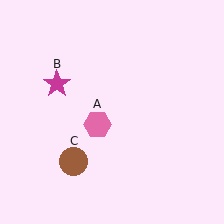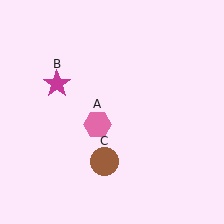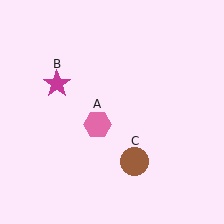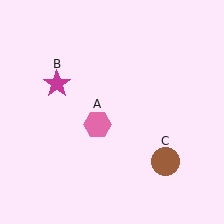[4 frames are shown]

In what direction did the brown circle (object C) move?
The brown circle (object C) moved right.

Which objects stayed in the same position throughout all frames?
Pink hexagon (object A) and magenta star (object B) remained stationary.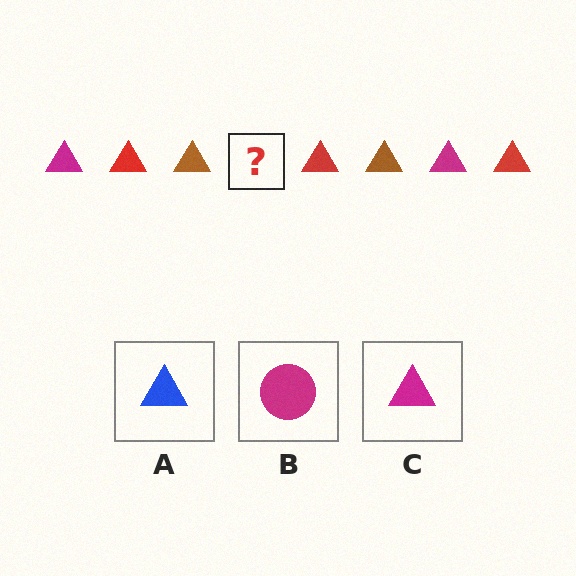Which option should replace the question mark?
Option C.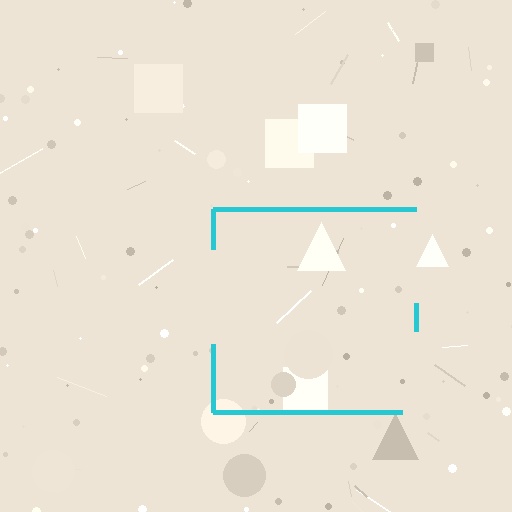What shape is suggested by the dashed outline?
The dashed outline suggests a square.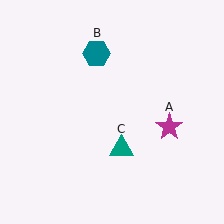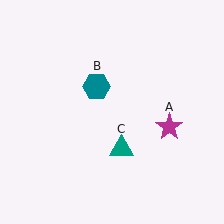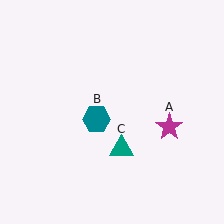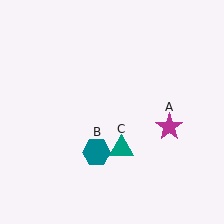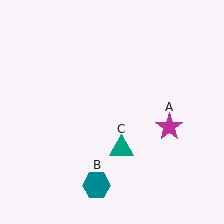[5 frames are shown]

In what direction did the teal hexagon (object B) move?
The teal hexagon (object B) moved down.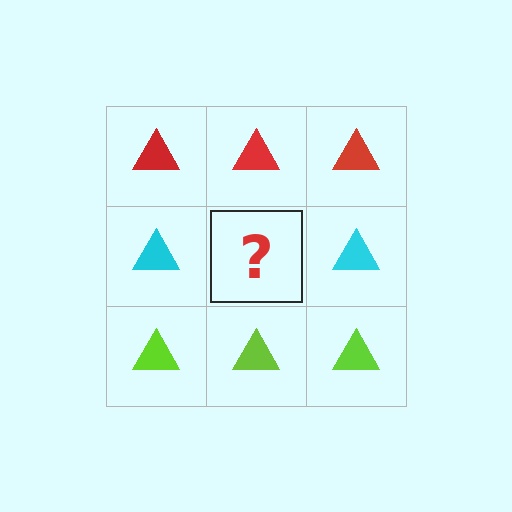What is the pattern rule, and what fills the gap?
The rule is that each row has a consistent color. The gap should be filled with a cyan triangle.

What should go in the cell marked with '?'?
The missing cell should contain a cyan triangle.